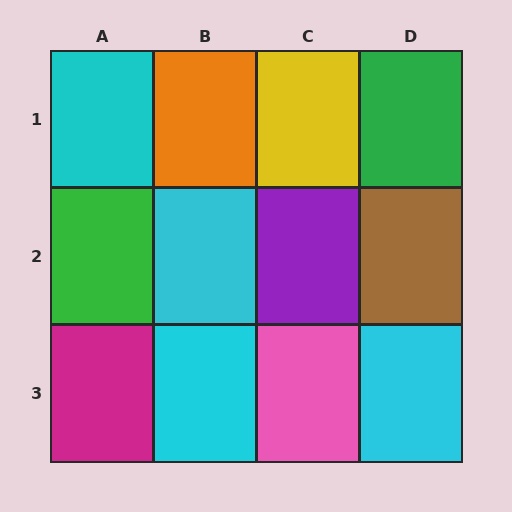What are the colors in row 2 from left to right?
Green, cyan, purple, brown.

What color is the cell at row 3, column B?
Cyan.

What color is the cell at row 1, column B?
Orange.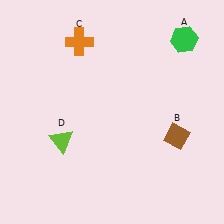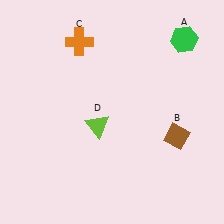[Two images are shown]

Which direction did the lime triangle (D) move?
The lime triangle (D) moved right.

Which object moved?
The lime triangle (D) moved right.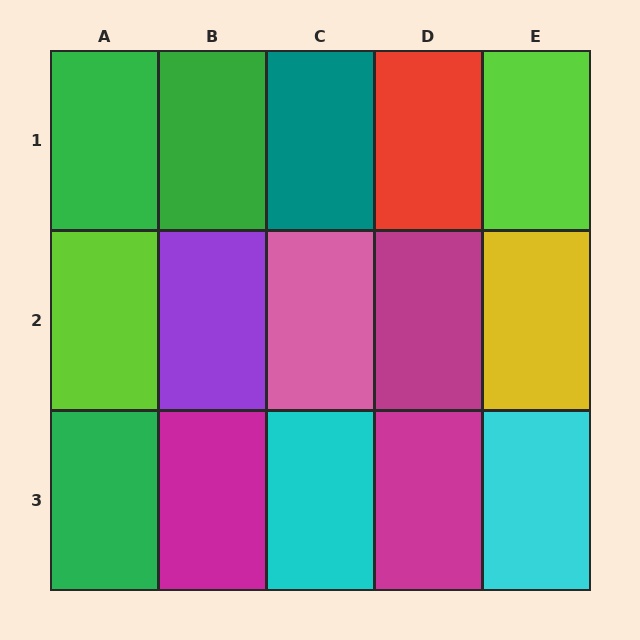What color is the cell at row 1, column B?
Green.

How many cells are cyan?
2 cells are cyan.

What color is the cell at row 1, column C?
Teal.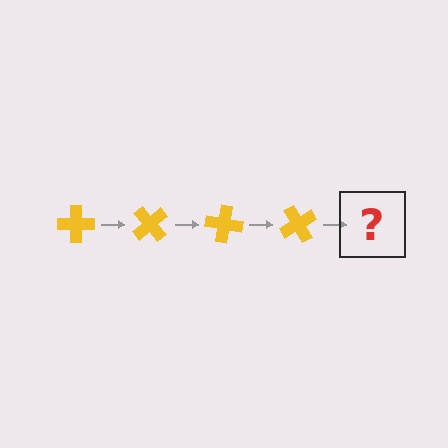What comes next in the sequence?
The next element should be a yellow cross rotated 200 degrees.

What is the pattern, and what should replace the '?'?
The pattern is that the cross rotates 50 degrees each step. The '?' should be a yellow cross rotated 200 degrees.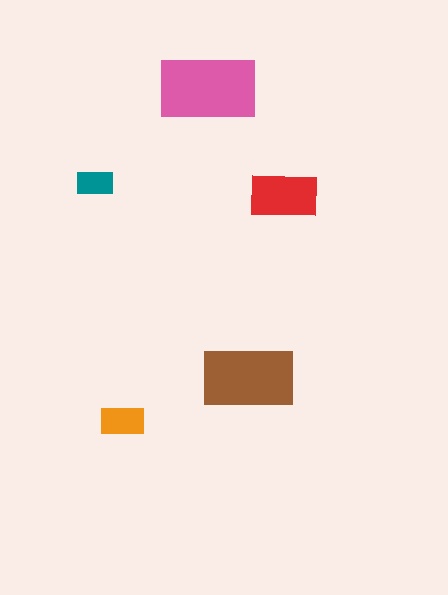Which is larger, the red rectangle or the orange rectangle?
The red one.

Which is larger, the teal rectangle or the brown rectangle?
The brown one.